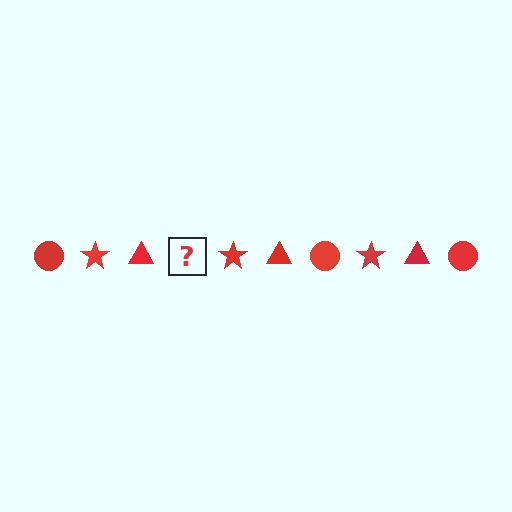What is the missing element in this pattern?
The missing element is a red circle.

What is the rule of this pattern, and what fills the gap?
The rule is that the pattern cycles through circle, star, triangle shapes in red. The gap should be filled with a red circle.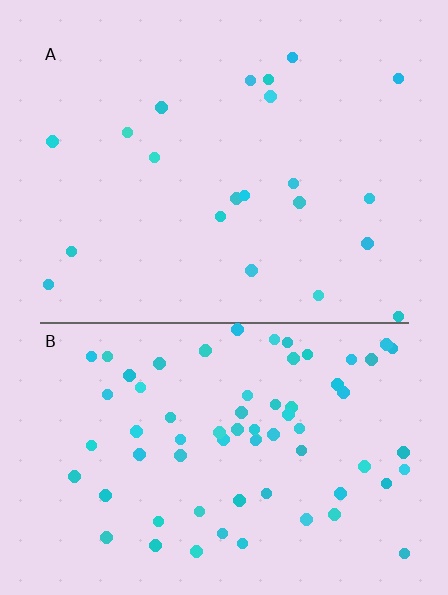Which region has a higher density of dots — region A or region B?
B (the bottom).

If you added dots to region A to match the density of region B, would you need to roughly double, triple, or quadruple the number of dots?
Approximately triple.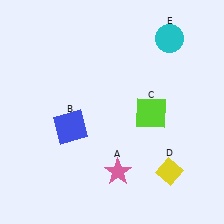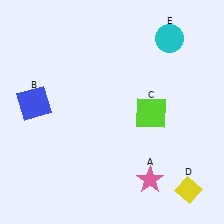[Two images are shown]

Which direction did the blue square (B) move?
The blue square (B) moved left.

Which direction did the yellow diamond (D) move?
The yellow diamond (D) moved right.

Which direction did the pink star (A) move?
The pink star (A) moved right.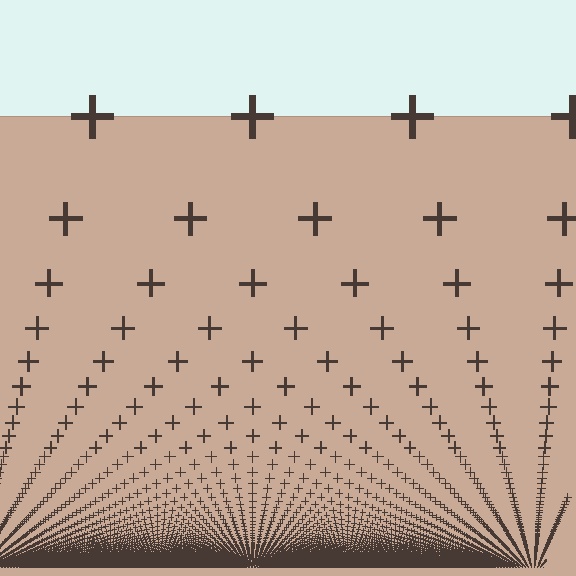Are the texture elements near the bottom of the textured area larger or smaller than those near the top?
Smaller. The gradient is inverted — elements near the bottom are smaller and denser.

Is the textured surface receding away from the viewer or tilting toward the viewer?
The surface appears to tilt toward the viewer. Texture elements get larger and sparser toward the top.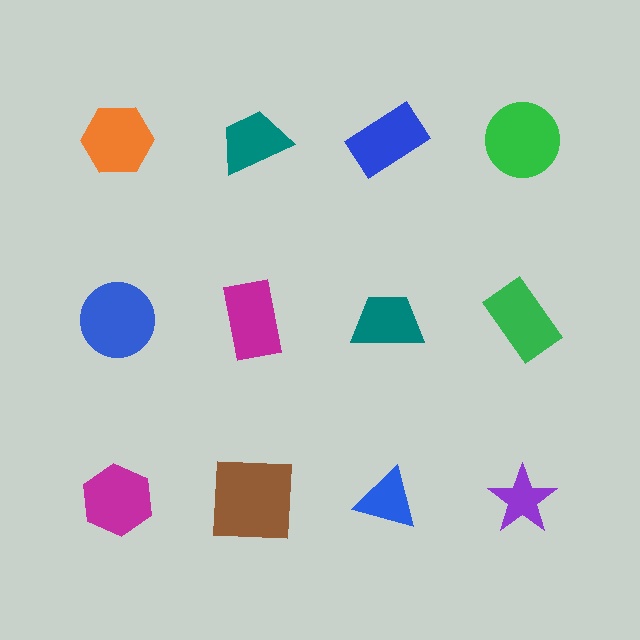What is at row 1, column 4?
A green circle.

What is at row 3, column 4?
A purple star.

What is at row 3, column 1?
A magenta hexagon.